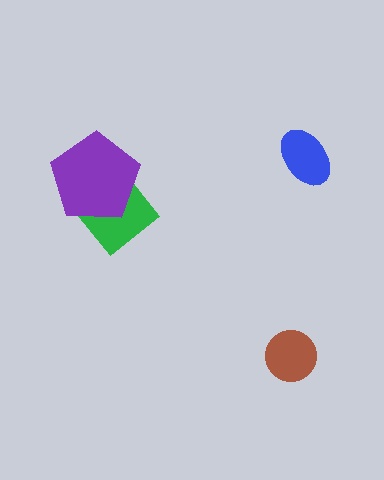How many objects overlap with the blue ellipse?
0 objects overlap with the blue ellipse.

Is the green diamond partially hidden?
Yes, it is partially covered by another shape.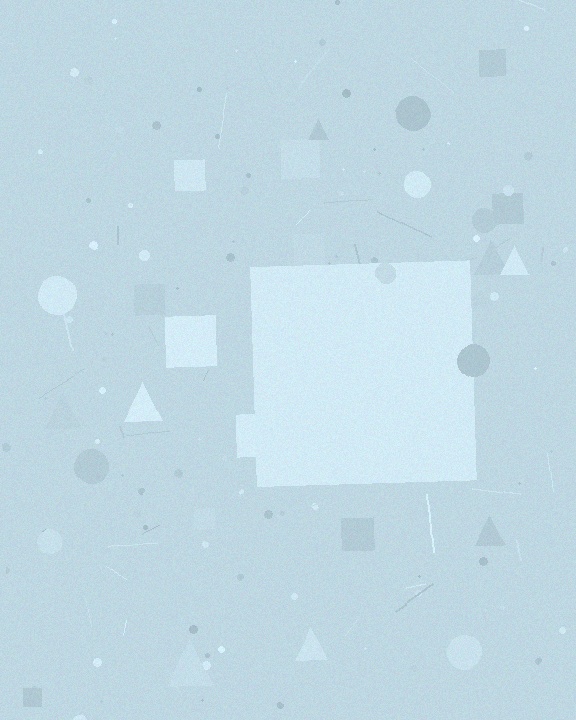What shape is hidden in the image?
A square is hidden in the image.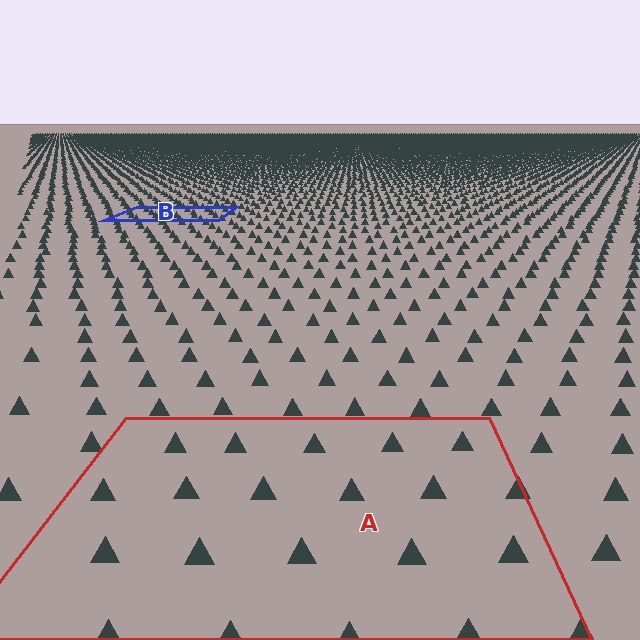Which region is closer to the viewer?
Region A is closer. The texture elements there are larger and more spread out.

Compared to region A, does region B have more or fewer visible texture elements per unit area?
Region B has more texture elements per unit area — they are packed more densely because it is farther away.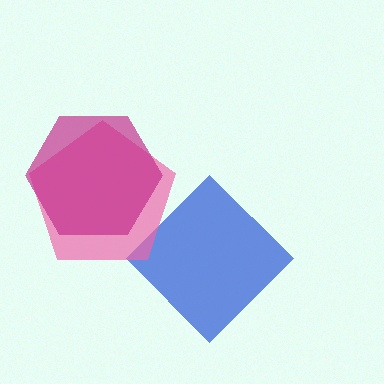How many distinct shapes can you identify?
There are 3 distinct shapes: a blue diamond, a pink pentagon, a magenta hexagon.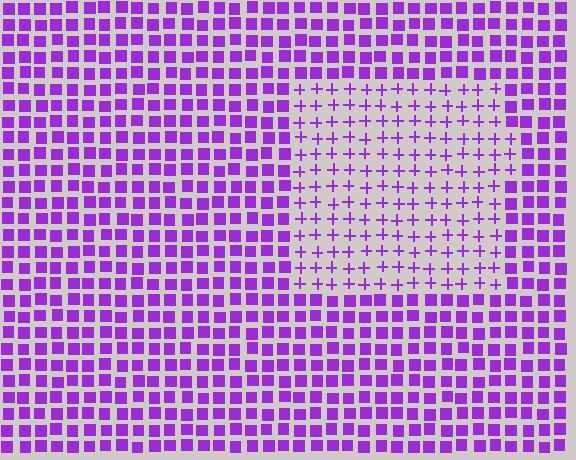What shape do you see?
I see a rectangle.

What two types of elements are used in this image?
The image uses plus signs inside the rectangle region and squares outside it.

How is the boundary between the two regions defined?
The boundary is defined by a change in element shape: plus signs inside vs. squares outside. All elements share the same color and spacing.